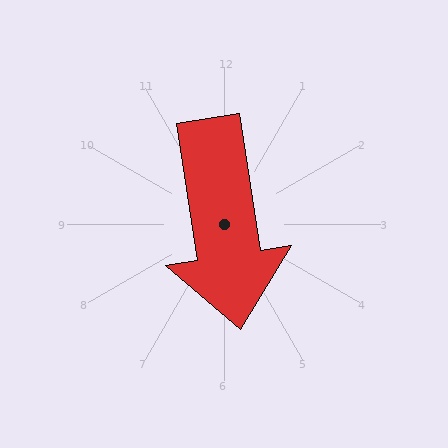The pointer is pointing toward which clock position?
Roughly 6 o'clock.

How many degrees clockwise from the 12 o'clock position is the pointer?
Approximately 171 degrees.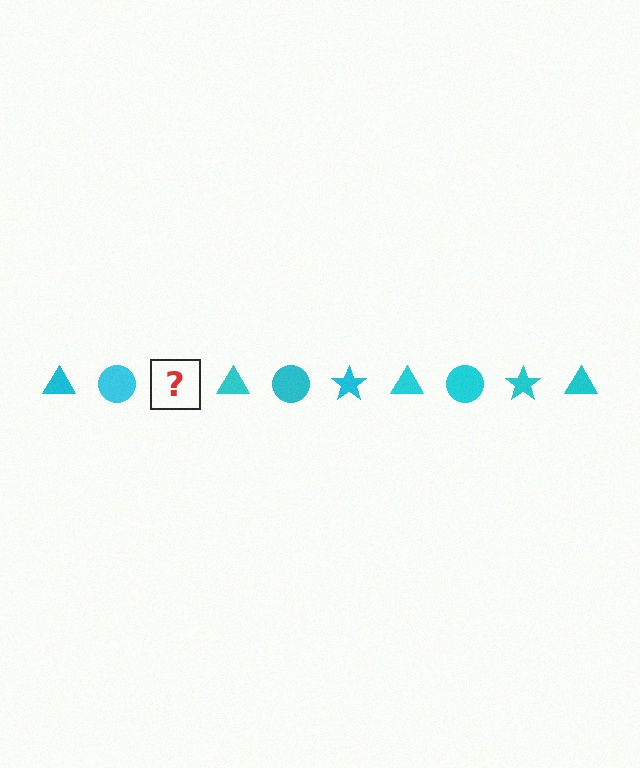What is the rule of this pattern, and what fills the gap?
The rule is that the pattern cycles through triangle, circle, star shapes in cyan. The gap should be filled with a cyan star.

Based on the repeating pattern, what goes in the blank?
The blank should be a cyan star.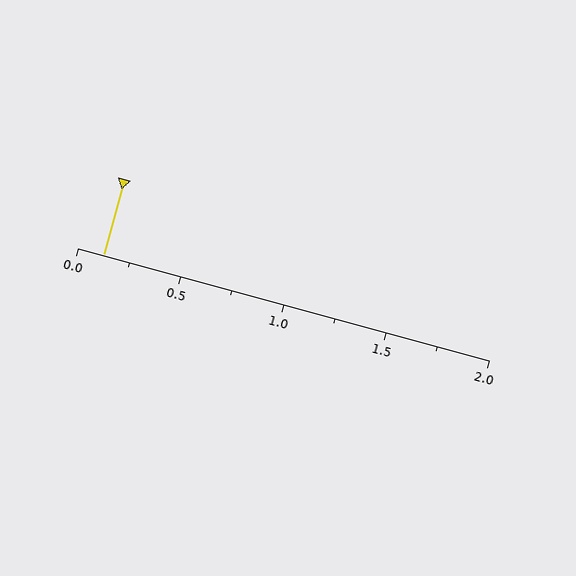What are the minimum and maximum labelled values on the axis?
The axis runs from 0.0 to 2.0.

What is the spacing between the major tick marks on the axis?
The major ticks are spaced 0.5 apart.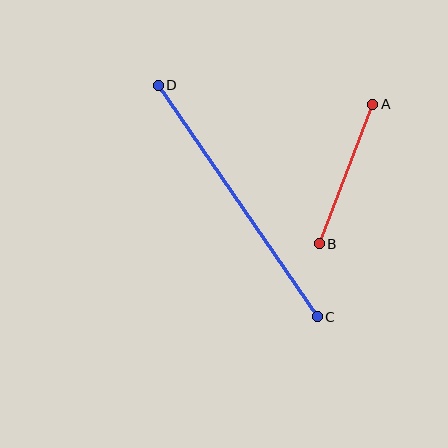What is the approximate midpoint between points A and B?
The midpoint is at approximately (346, 174) pixels.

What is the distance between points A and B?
The distance is approximately 149 pixels.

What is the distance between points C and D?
The distance is approximately 281 pixels.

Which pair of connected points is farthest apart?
Points C and D are farthest apart.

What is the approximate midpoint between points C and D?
The midpoint is at approximately (238, 201) pixels.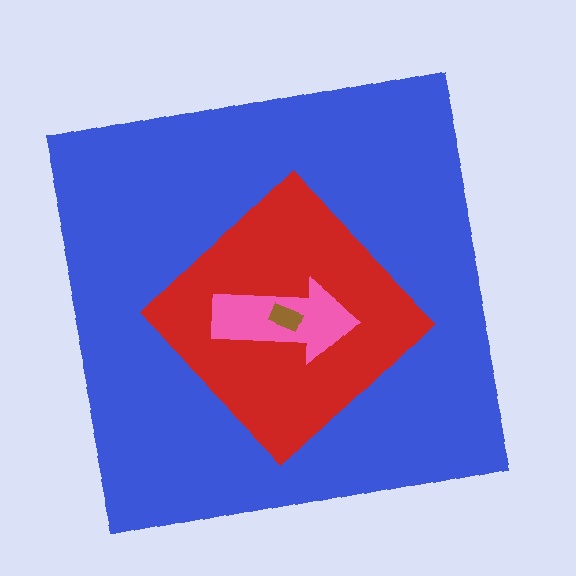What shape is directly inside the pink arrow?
The brown rectangle.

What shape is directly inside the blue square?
The red diamond.